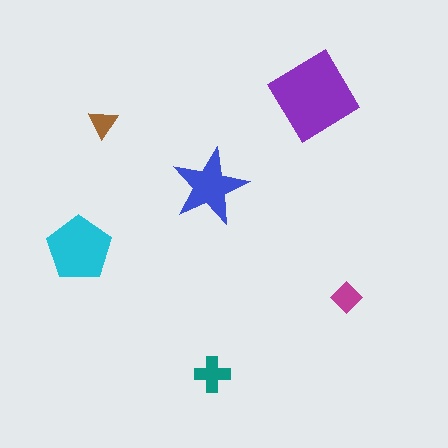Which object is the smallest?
The brown triangle.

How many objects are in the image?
There are 6 objects in the image.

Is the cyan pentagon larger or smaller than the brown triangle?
Larger.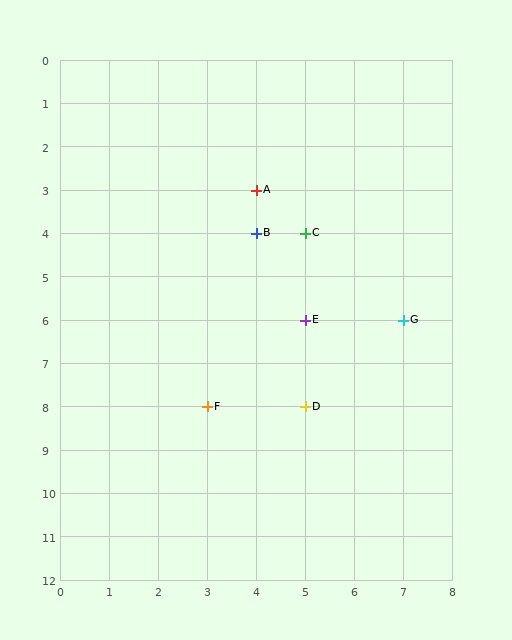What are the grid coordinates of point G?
Point G is at grid coordinates (7, 6).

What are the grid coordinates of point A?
Point A is at grid coordinates (4, 3).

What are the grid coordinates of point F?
Point F is at grid coordinates (3, 8).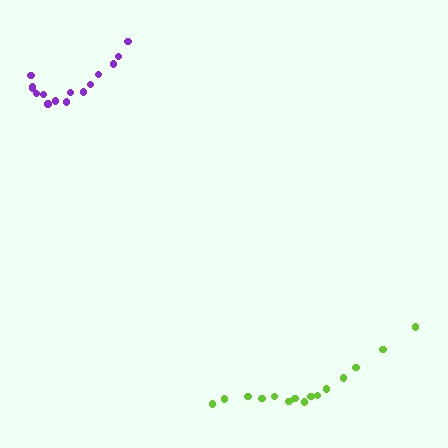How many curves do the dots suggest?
There are 2 distinct paths.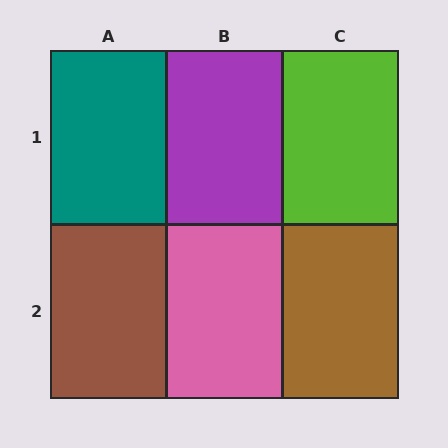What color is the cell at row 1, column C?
Lime.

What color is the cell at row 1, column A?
Teal.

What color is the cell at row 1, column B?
Purple.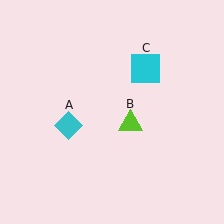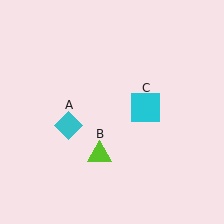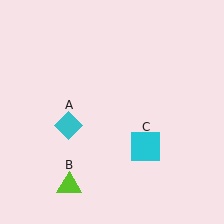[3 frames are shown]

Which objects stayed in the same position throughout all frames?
Cyan diamond (object A) remained stationary.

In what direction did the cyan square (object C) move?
The cyan square (object C) moved down.